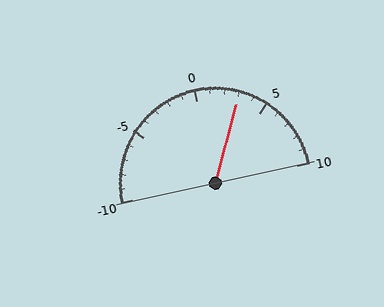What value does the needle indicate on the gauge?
The needle indicates approximately 3.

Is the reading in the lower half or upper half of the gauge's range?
The reading is in the upper half of the range (-10 to 10).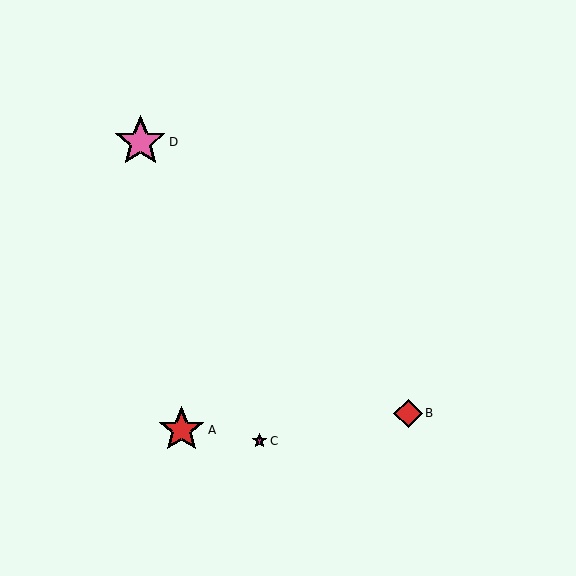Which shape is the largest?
The pink star (labeled D) is the largest.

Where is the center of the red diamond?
The center of the red diamond is at (408, 413).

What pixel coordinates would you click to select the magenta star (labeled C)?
Click at (260, 441) to select the magenta star C.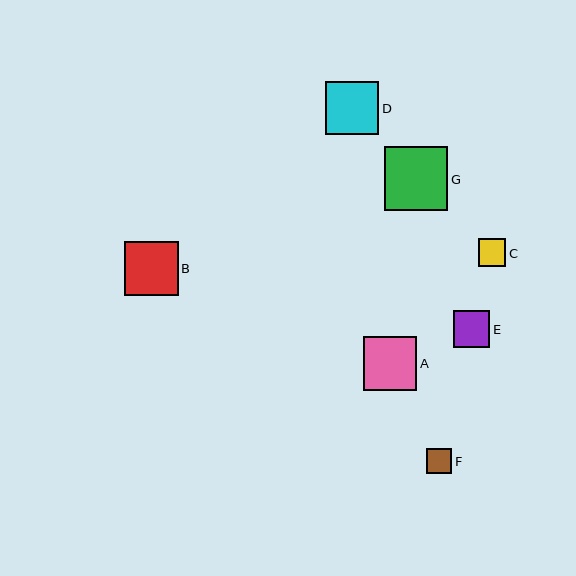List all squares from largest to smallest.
From largest to smallest: G, B, A, D, E, C, F.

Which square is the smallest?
Square F is the smallest with a size of approximately 25 pixels.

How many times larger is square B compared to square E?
Square B is approximately 1.5 times the size of square E.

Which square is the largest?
Square G is the largest with a size of approximately 64 pixels.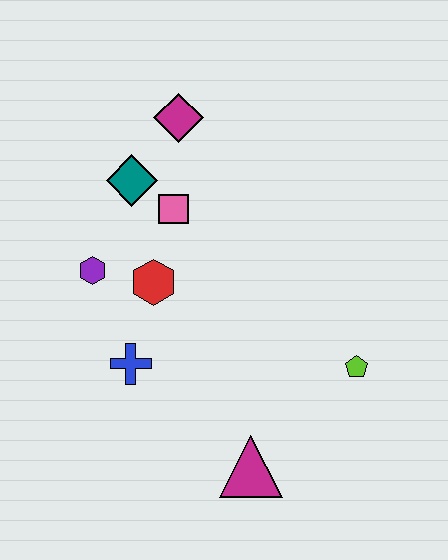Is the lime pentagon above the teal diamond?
No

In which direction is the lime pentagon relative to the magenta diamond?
The lime pentagon is below the magenta diamond.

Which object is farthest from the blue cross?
The magenta diamond is farthest from the blue cross.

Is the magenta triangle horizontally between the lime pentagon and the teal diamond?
Yes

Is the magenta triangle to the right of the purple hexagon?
Yes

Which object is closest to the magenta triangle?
The lime pentagon is closest to the magenta triangle.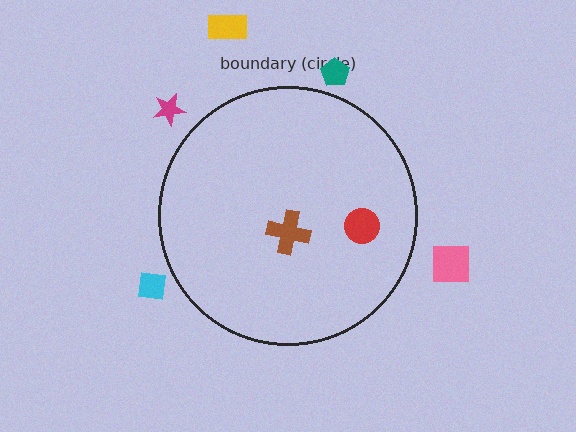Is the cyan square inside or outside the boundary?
Outside.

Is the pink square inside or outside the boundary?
Outside.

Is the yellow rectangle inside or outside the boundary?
Outside.